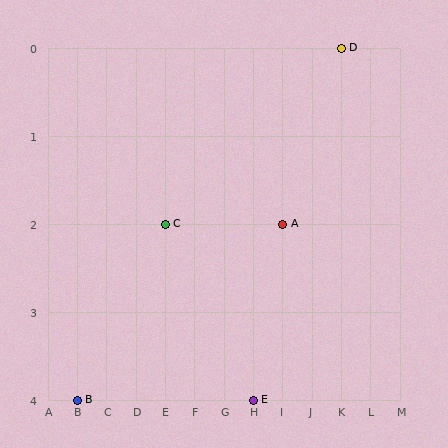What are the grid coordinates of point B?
Point B is at grid coordinates (B, 4).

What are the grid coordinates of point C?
Point C is at grid coordinates (E, 2).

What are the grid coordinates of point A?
Point A is at grid coordinates (I, 2).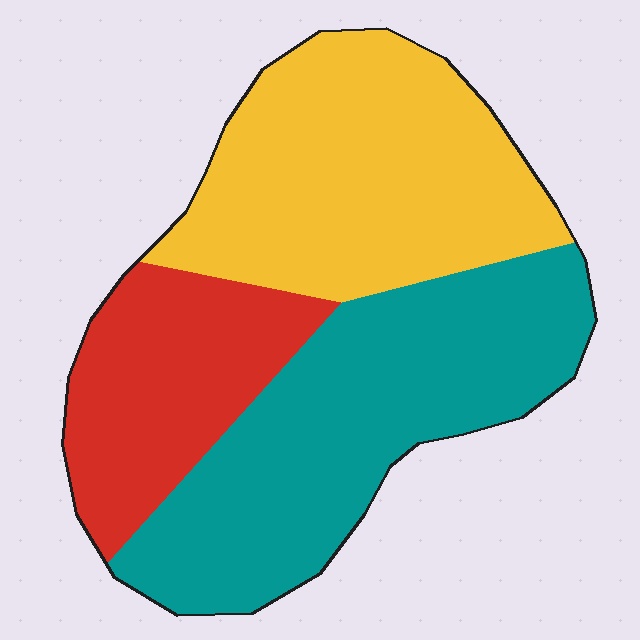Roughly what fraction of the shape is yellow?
Yellow covers about 35% of the shape.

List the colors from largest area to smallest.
From largest to smallest: teal, yellow, red.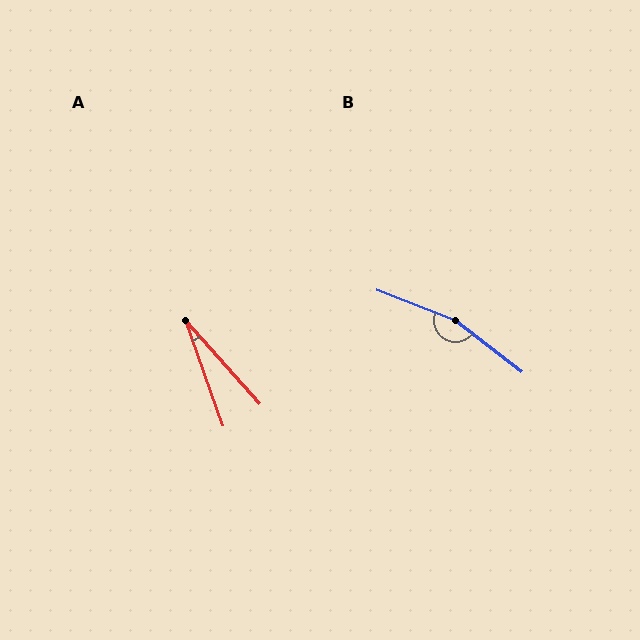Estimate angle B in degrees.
Approximately 163 degrees.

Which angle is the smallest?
A, at approximately 22 degrees.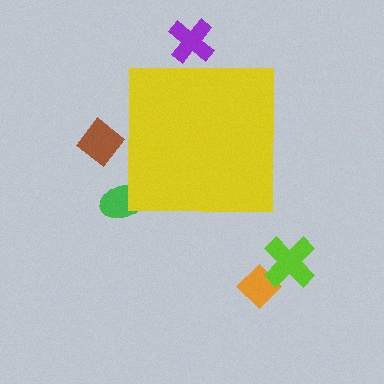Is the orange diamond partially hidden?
No, the orange diamond is fully visible.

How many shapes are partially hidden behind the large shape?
3 shapes are partially hidden.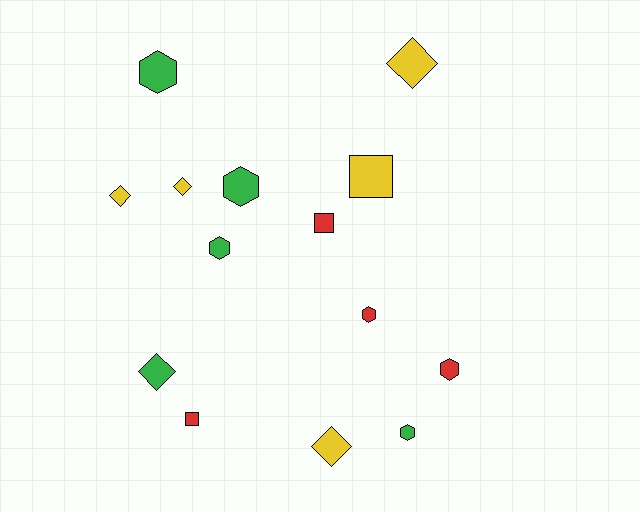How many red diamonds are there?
There are no red diamonds.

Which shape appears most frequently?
Hexagon, with 6 objects.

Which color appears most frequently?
Yellow, with 5 objects.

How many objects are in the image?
There are 14 objects.